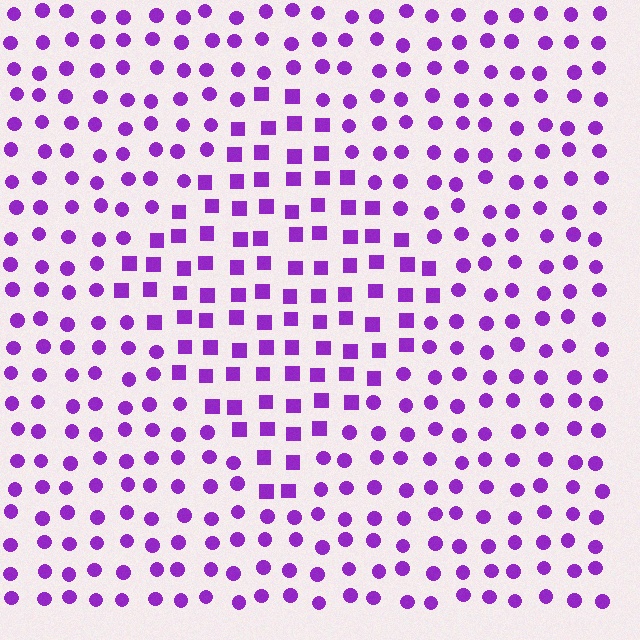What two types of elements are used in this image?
The image uses squares inside the diamond region and circles outside it.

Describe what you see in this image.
The image is filled with small purple elements arranged in a uniform grid. A diamond-shaped region contains squares, while the surrounding area contains circles. The boundary is defined purely by the change in element shape.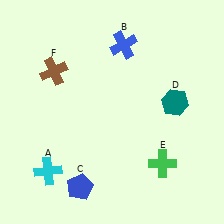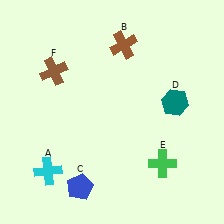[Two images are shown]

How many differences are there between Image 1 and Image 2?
There is 1 difference between the two images.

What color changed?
The cross (B) changed from blue in Image 1 to brown in Image 2.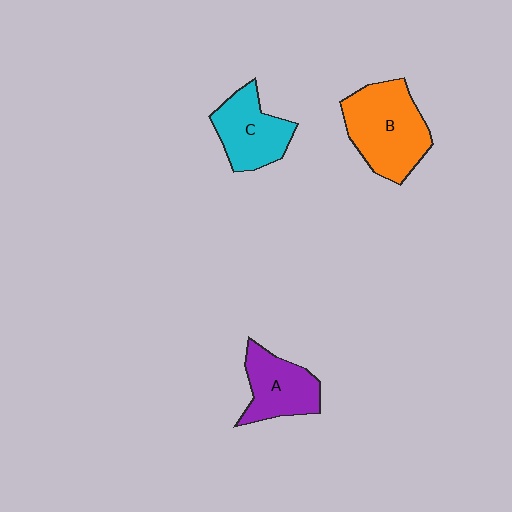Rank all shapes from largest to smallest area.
From largest to smallest: B (orange), C (cyan), A (purple).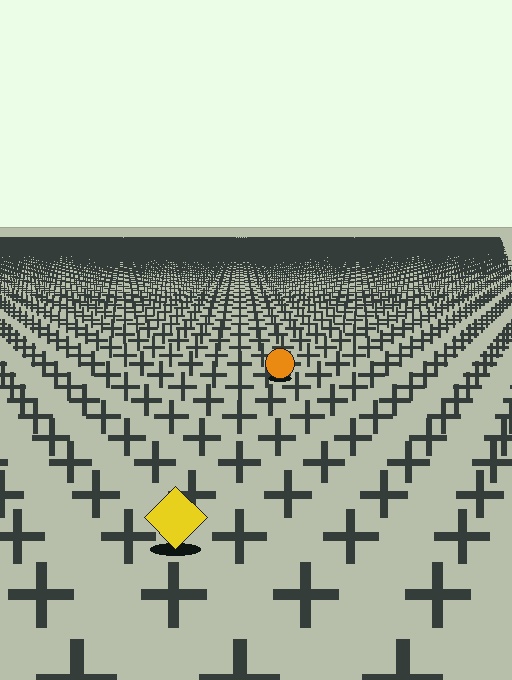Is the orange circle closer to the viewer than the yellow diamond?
No. The yellow diamond is closer — you can tell from the texture gradient: the ground texture is coarser near it.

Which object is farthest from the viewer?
The orange circle is farthest from the viewer. It appears smaller and the ground texture around it is denser.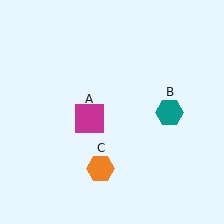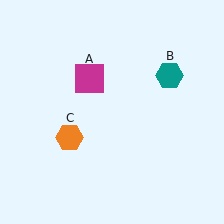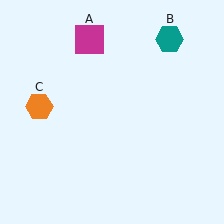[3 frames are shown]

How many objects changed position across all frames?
3 objects changed position: magenta square (object A), teal hexagon (object B), orange hexagon (object C).